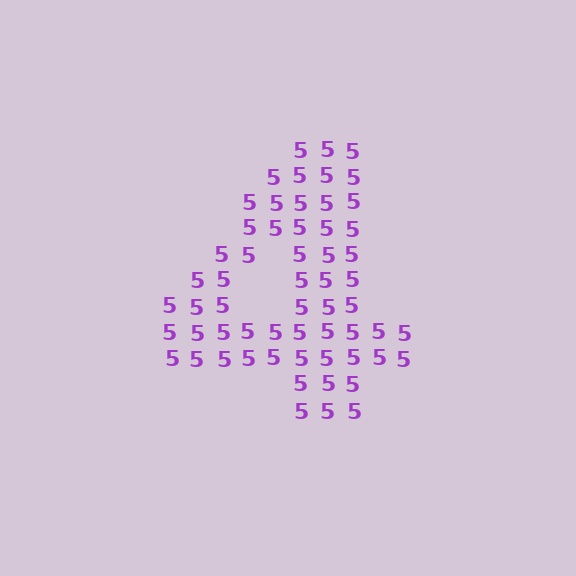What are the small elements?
The small elements are digit 5's.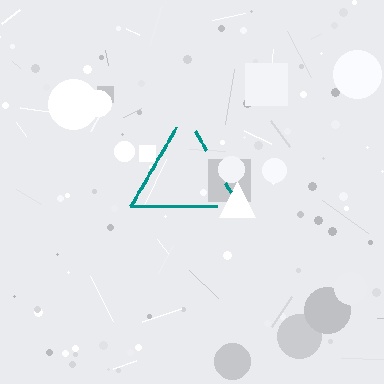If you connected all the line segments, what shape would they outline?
They would outline a triangle.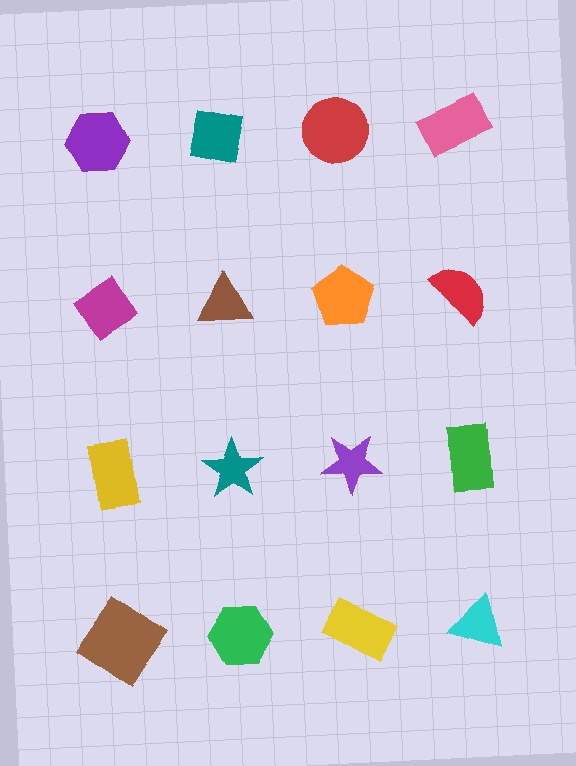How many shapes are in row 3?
4 shapes.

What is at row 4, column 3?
A yellow rectangle.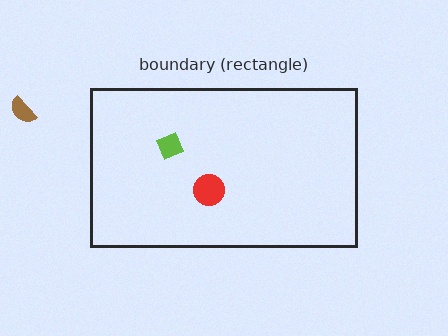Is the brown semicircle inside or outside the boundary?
Outside.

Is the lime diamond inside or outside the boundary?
Inside.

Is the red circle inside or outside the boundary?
Inside.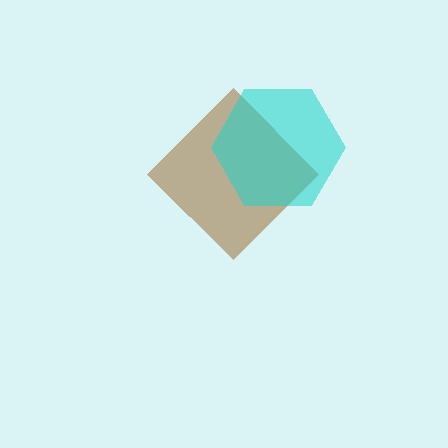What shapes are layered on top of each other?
The layered shapes are: a brown diamond, a cyan hexagon.